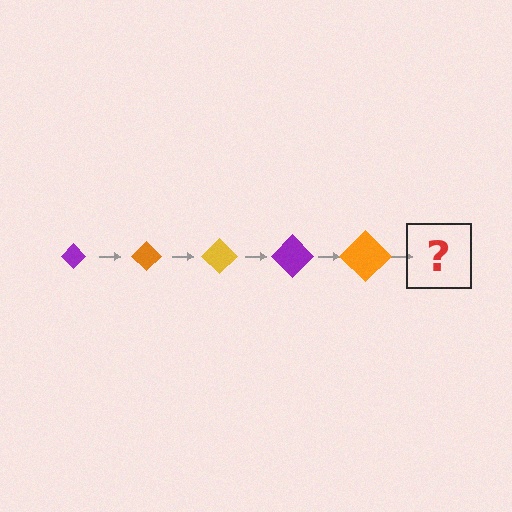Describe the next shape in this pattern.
It should be a yellow diamond, larger than the previous one.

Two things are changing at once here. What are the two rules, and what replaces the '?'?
The two rules are that the diamond grows larger each step and the color cycles through purple, orange, and yellow. The '?' should be a yellow diamond, larger than the previous one.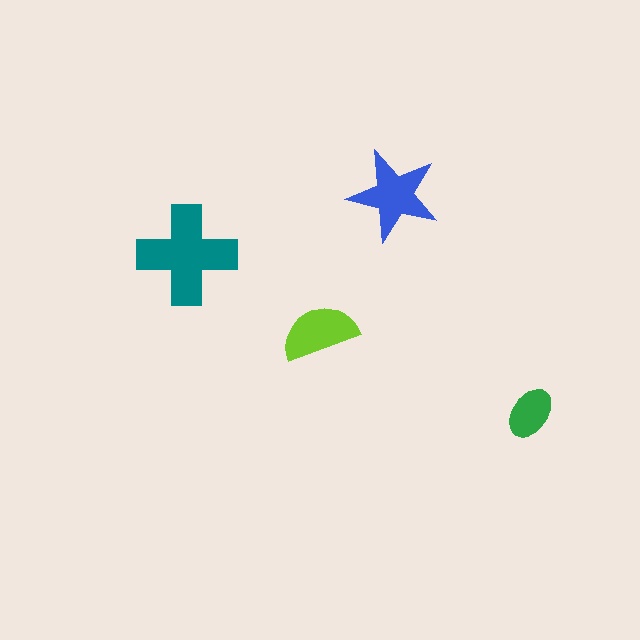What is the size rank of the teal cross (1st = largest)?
1st.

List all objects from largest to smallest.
The teal cross, the blue star, the lime semicircle, the green ellipse.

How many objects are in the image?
There are 4 objects in the image.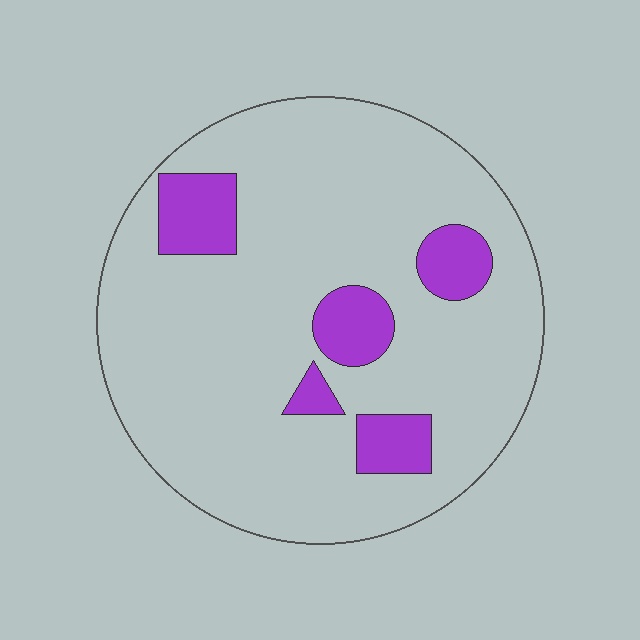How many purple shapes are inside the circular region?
5.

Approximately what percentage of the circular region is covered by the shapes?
Approximately 15%.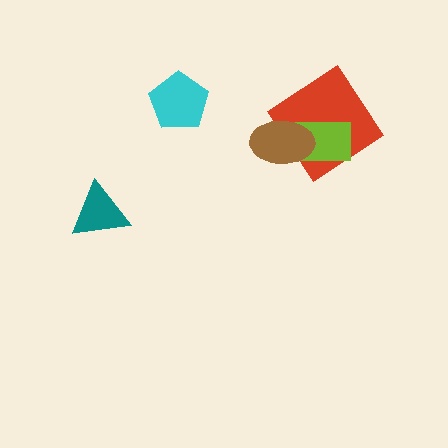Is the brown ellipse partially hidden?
No, no other shape covers it.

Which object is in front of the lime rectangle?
The brown ellipse is in front of the lime rectangle.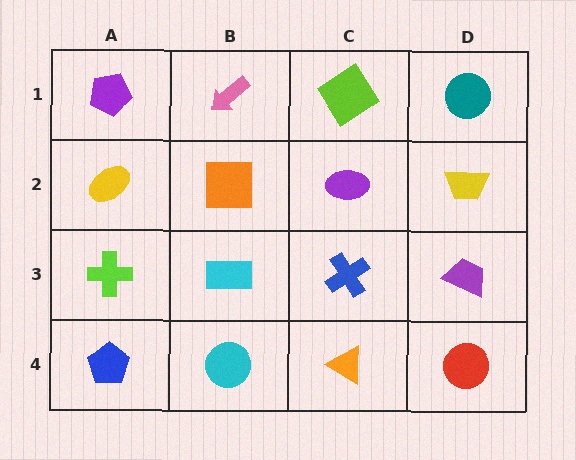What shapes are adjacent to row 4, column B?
A cyan rectangle (row 3, column B), a blue pentagon (row 4, column A), an orange triangle (row 4, column C).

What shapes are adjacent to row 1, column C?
A purple ellipse (row 2, column C), a pink arrow (row 1, column B), a teal circle (row 1, column D).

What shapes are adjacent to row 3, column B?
An orange square (row 2, column B), a cyan circle (row 4, column B), a lime cross (row 3, column A), a blue cross (row 3, column C).